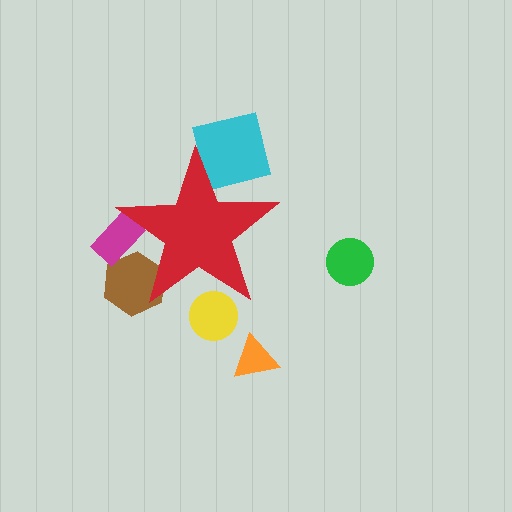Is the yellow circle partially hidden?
Yes, the yellow circle is partially hidden behind the red star.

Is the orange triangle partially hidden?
No, the orange triangle is fully visible.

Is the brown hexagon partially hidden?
Yes, the brown hexagon is partially hidden behind the red star.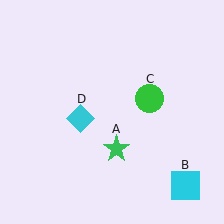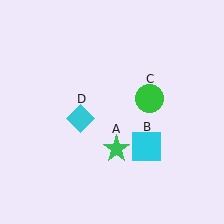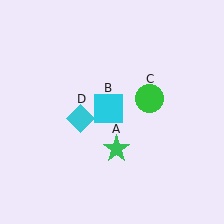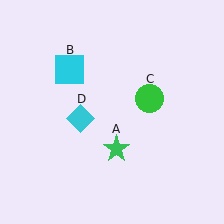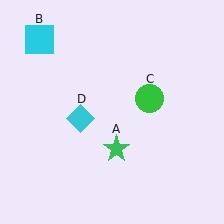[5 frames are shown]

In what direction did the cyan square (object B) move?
The cyan square (object B) moved up and to the left.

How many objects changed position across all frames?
1 object changed position: cyan square (object B).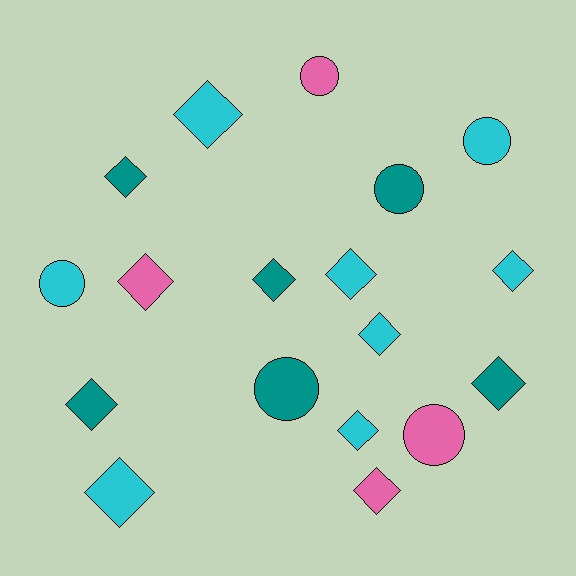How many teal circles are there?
There are 2 teal circles.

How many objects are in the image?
There are 18 objects.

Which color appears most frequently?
Cyan, with 8 objects.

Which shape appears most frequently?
Diamond, with 12 objects.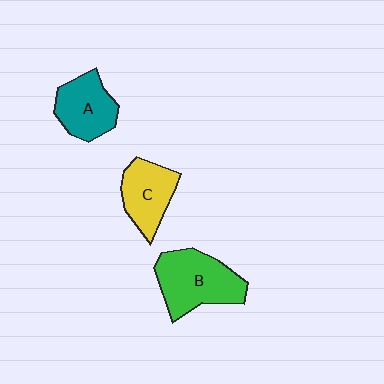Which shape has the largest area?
Shape B (green).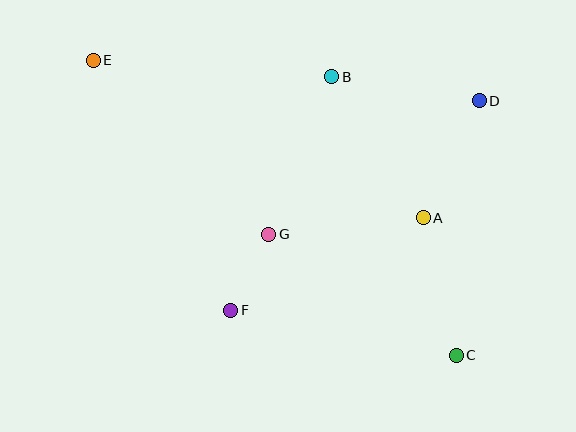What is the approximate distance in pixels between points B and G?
The distance between B and G is approximately 170 pixels.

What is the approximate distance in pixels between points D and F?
The distance between D and F is approximately 325 pixels.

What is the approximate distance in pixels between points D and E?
The distance between D and E is approximately 388 pixels.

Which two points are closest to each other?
Points F and G are closest to each other.